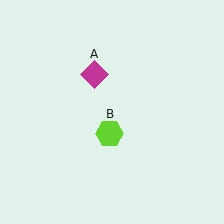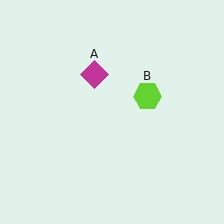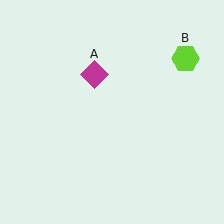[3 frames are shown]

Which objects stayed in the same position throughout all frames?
Magenta diamond (object A) remained stationary.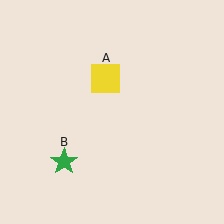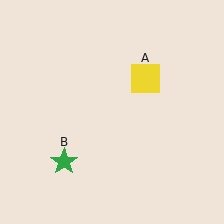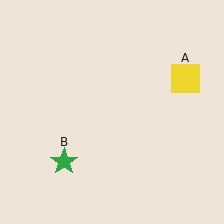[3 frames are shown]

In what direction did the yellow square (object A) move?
The yellow square (object A) moved right.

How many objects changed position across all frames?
1 object changed position: yellow square (object A).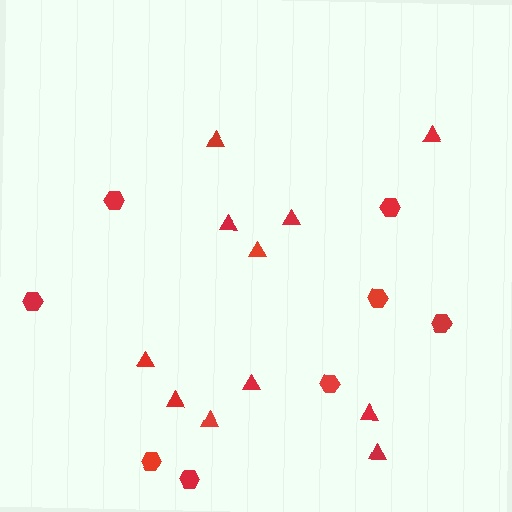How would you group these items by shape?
There are 2 groups: one group of hexagons (8) and one group of triangles (11).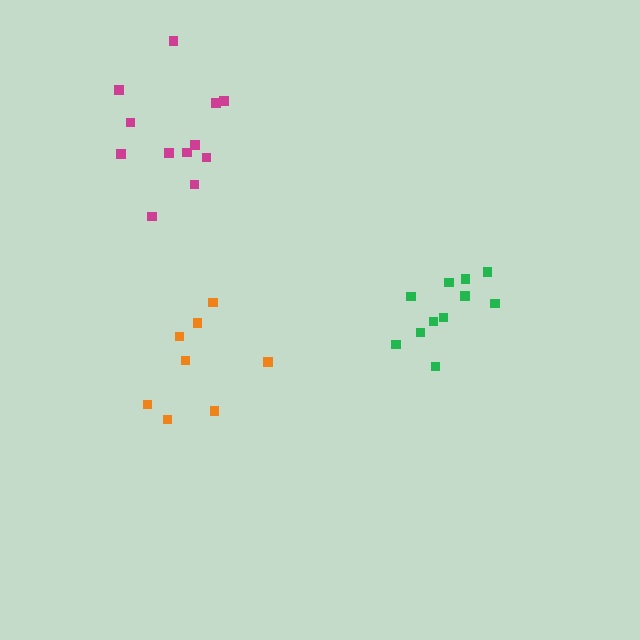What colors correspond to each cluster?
The clusters are colored: green, orange, magenta.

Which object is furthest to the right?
The green cluster is rightmost.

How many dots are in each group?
Group 1: 11 dots, Group 2: 8 dots, Group 3: 12 dots (31 total).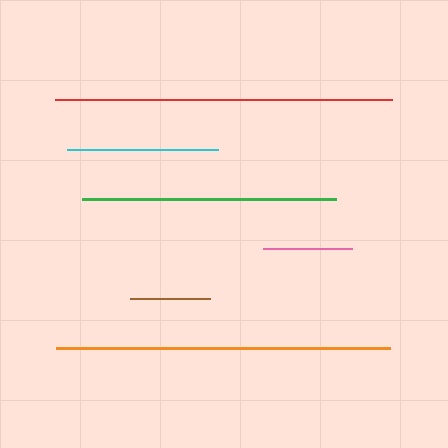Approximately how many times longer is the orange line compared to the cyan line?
The orange line is approximately 2.2 times the length of the cyan line.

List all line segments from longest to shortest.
From longest to shortest: red, orange, green, cyan, pink, brown.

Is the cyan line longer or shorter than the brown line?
The cyan line is longer than the brown line.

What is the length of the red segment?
The red segment is approximately 336 pixels long.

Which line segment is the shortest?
The brown line is the shortest at approximately 80 pixels.